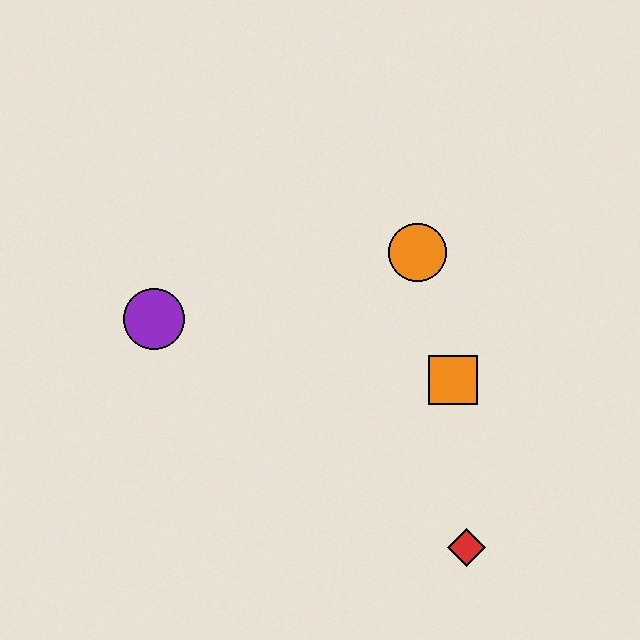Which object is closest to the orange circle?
The orange square is closest to the orange circle.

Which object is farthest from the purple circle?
The red diamond is farthest from the purple circle.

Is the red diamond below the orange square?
Yes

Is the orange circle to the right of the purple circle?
Yes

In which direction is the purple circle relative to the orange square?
The purple circle is to the left of the orange square.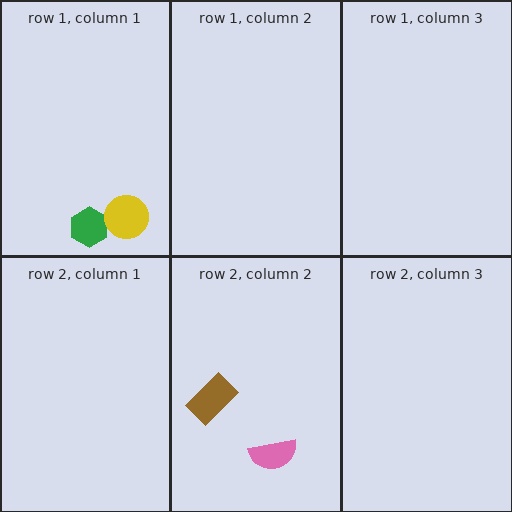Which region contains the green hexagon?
The row 1, column 1 region.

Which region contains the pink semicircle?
The row 2, column 2 region.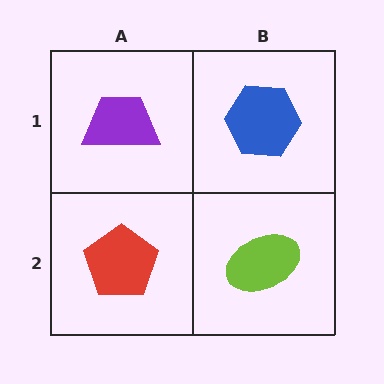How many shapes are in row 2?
2 shapes.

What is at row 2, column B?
A lime ellipse.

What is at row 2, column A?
A red pentagon.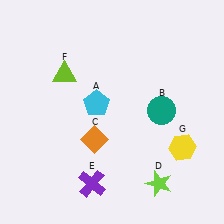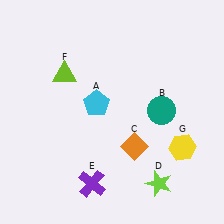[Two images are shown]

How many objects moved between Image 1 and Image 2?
1 object moved between the two images.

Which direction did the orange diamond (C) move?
The orange diamond (C) moved right.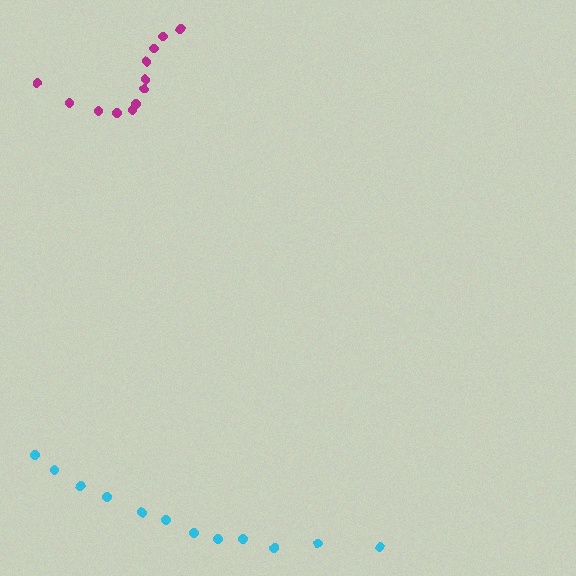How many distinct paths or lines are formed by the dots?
There are 2 distinct paths.